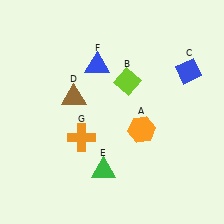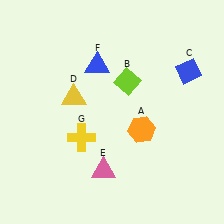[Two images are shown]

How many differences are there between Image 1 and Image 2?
There are 3 differences between the two images.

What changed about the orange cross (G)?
In Image 1, G is orange. In Image 2, it changed to yellow.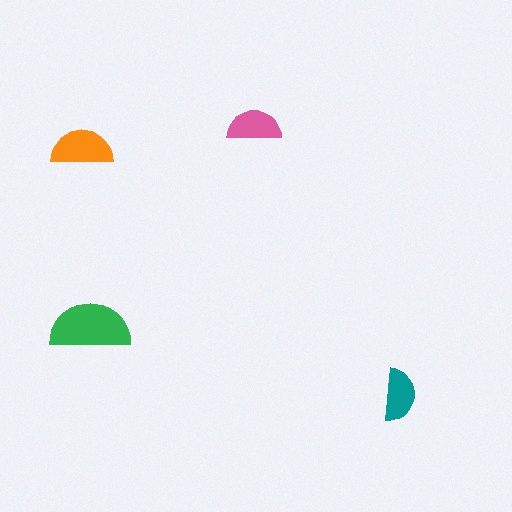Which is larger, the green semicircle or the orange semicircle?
The green one.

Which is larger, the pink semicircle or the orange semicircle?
The orange one.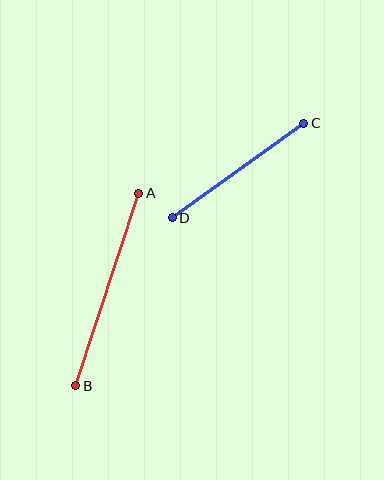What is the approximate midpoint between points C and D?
The midpoint is at approximately (238, 171) pixels.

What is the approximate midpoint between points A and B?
The midpoint is at approximately (107, 290) pixels.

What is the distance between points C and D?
The distance is approximately 162 pixels.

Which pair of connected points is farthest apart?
Points A and B are farthest apart.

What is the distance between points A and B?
The distance is approximately 203 pixels.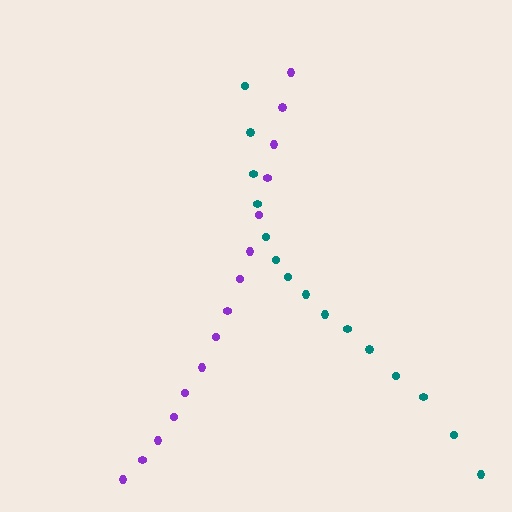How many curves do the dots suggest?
There are 2 distinct paths.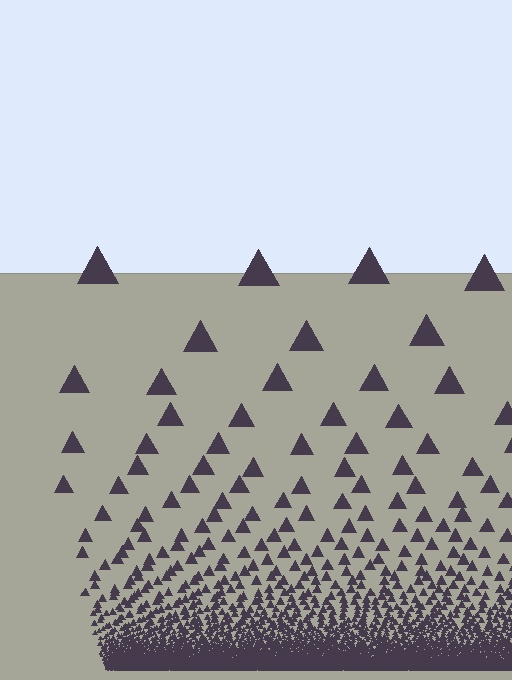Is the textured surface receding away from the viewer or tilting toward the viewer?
The surface appears to tilt toward the viewer. Texture elements get larger and sparser toward the top.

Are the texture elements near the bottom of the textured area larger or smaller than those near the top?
Smaller. The gradient is inverted — elements near the bottom are smaller and denser.